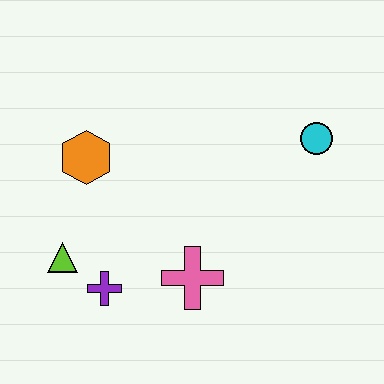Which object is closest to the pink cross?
The purple cross is closest to the pink cross.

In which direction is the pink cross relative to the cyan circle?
The pink cross is below the cyan circle.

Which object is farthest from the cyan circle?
The lime triangle is farthest from the cyan circle.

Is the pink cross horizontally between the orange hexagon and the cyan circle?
Yes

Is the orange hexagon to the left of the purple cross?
Yes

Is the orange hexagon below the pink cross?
No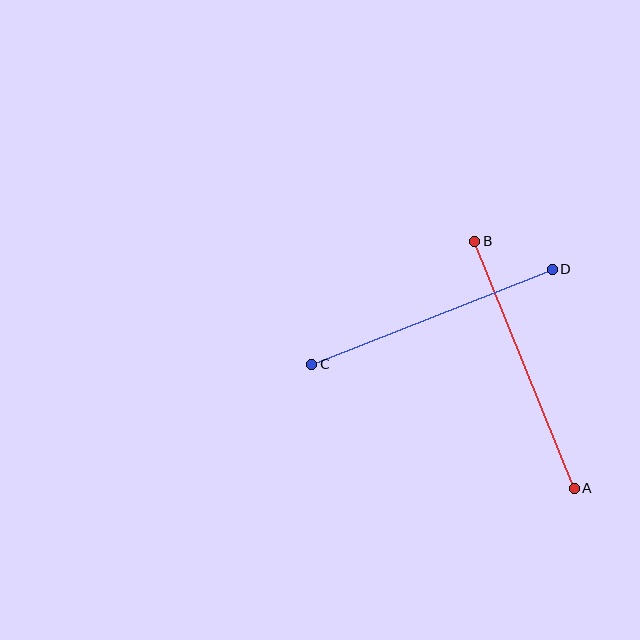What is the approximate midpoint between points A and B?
The midpoint is at approximately (524, 365) pixels.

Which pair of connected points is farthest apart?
Points A and B are farthest apart.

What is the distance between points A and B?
The distance is approximately 266 pixels.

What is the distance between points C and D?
The distance is approximately 259 pixels.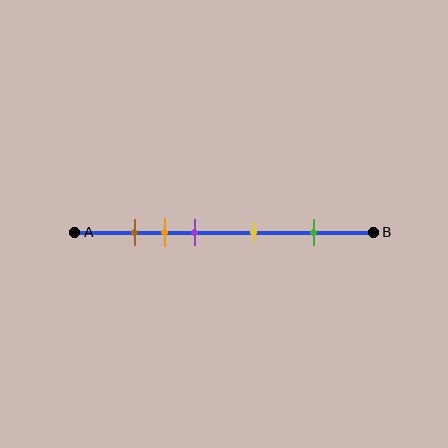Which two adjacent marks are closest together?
The brown and orange marks are the closest adjacent pair.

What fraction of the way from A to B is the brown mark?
The brown mark is approximately 20% (0.2) of the way from A to B.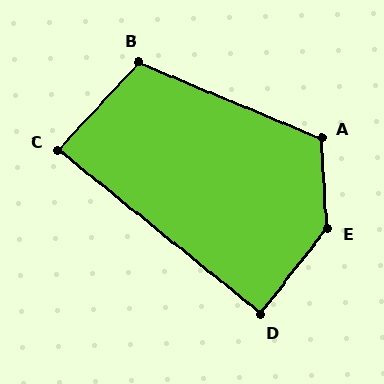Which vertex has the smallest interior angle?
C, at approximately 86 degrees.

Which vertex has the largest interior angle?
E, at approximately 138 degrees.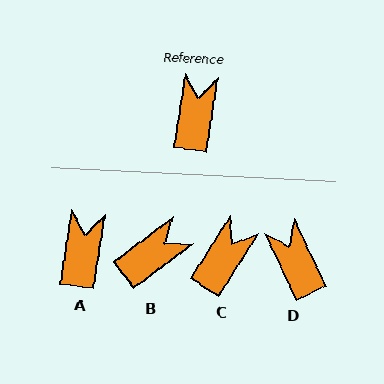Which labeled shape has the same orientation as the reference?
A.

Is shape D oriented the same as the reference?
No, it is off by about 34 degrees.